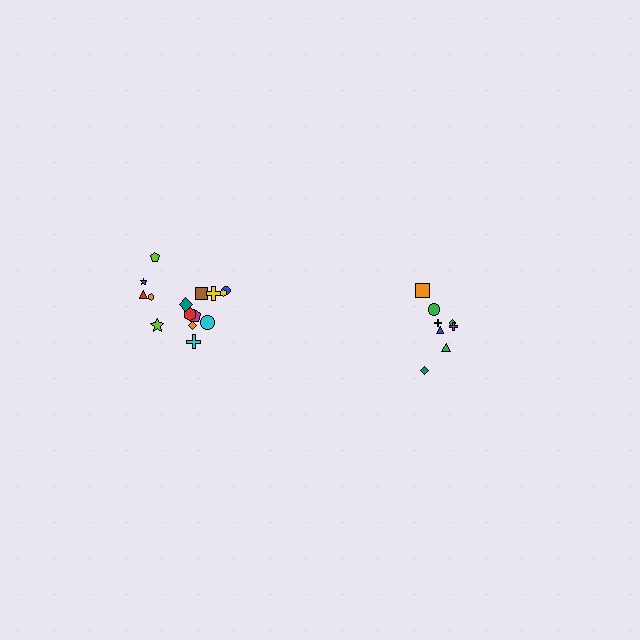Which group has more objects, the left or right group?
The left group.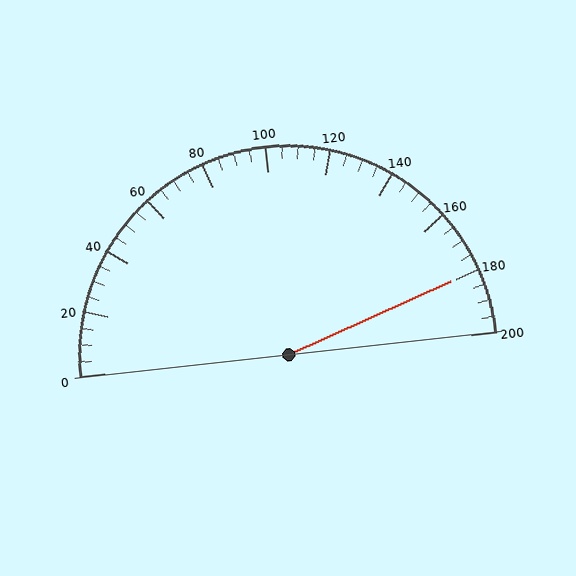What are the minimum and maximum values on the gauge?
The gauge ranges from 0 to 200.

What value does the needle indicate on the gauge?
The needle indicates approximately 180.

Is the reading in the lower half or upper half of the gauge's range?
The reading is in the upper half of the range (0 to 200).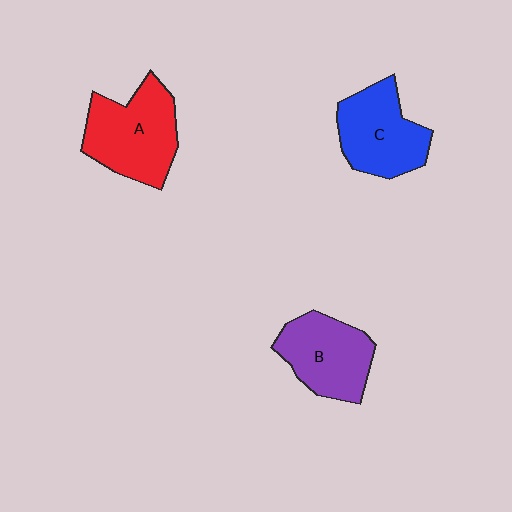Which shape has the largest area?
Shape A (red).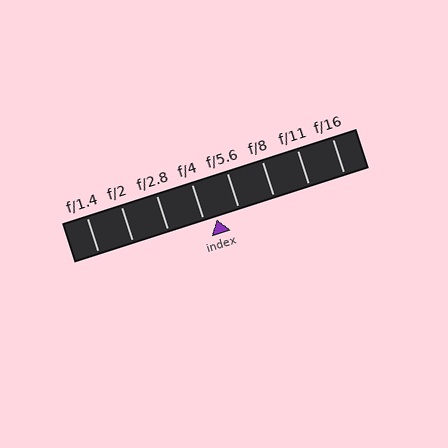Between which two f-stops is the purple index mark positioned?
The index mark is between f/4 and f/5.6.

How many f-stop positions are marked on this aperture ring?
There are 8 f-stop positions marked.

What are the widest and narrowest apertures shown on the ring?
The widest aperture shown is f/1.4 and the narrowest is f/16.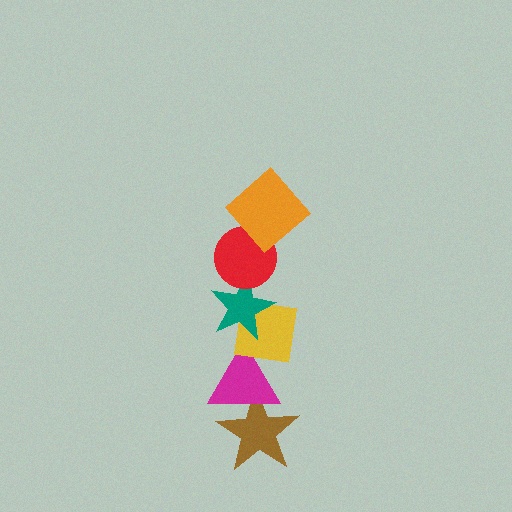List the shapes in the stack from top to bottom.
From top to bottom: the orange diamond, the red circle, the teal star, the yellow square, the magenta triangle, the brown star.